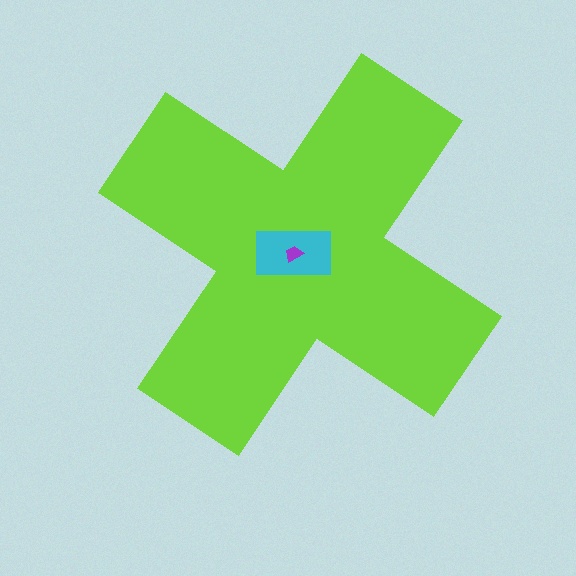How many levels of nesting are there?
3.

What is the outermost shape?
The lime cross.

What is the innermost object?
The purple trapezoid.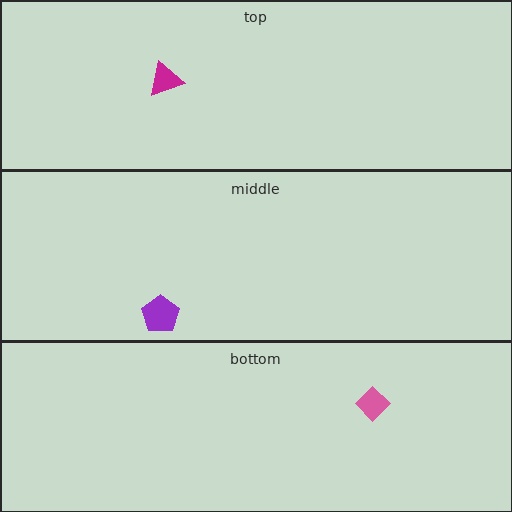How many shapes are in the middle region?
1.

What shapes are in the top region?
The magenta triangle.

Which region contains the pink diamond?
The bottom region.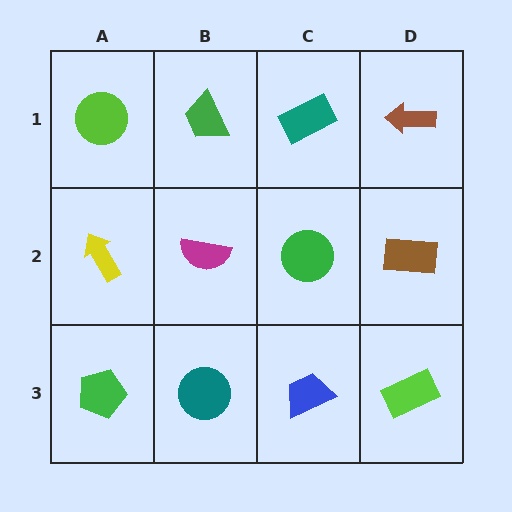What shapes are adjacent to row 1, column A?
A yellow arrow (row 2, column A), a green trapezoid (row 1, column B).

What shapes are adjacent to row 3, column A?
A yellow arrow (row 2, column A), a teal circle (row 3, column B).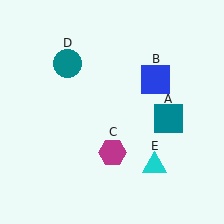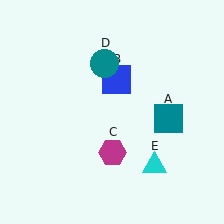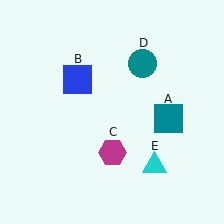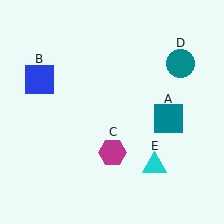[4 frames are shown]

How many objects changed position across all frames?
2 objects changed position: blue square (object B), teal circle (object D).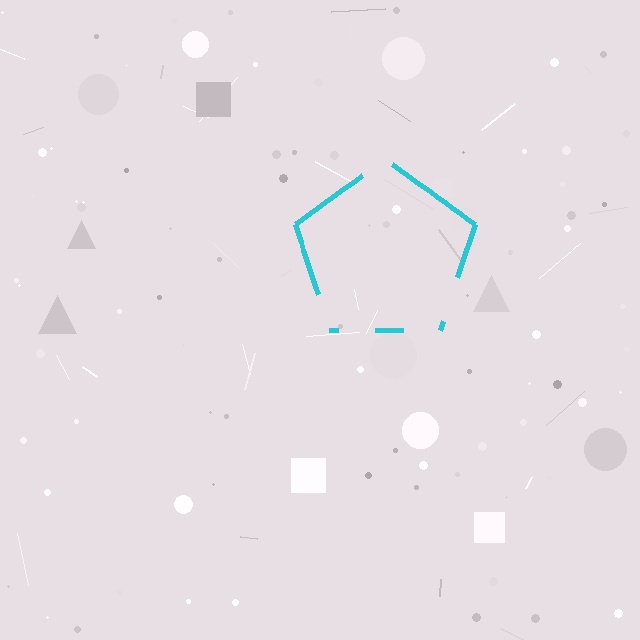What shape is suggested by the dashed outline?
The dashed outline suggests a pentagon.